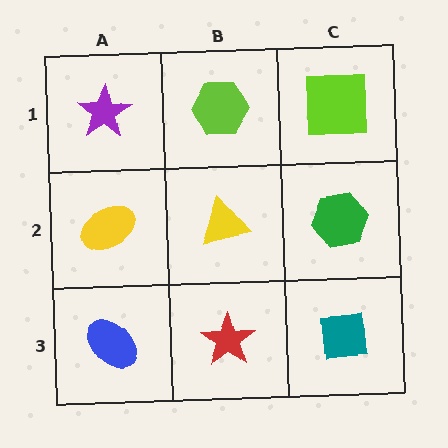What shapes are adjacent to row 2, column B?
A lime hexagon (row 1, column B), a red star (row 3, column B), a yellow ellipse (row 2, column A), a green hexagon (row 2, column C).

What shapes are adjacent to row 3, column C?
A green hexagon (row 2, column C), a red star (row 3, column B).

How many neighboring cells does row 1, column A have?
2.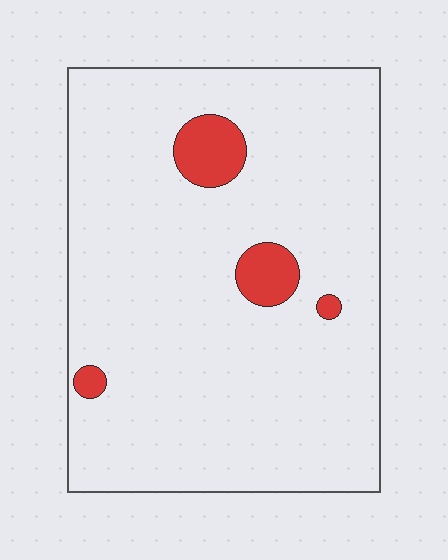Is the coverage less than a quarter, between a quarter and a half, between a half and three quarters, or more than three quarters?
Less than a quarter.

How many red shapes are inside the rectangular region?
4.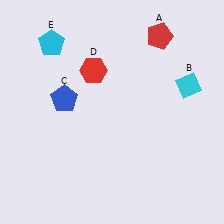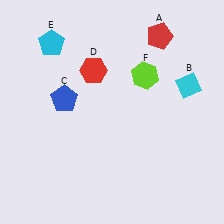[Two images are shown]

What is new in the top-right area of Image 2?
A lime hexagon (F) was added in the top-right area of Image 2.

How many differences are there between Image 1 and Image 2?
There is 1 difference between the two images.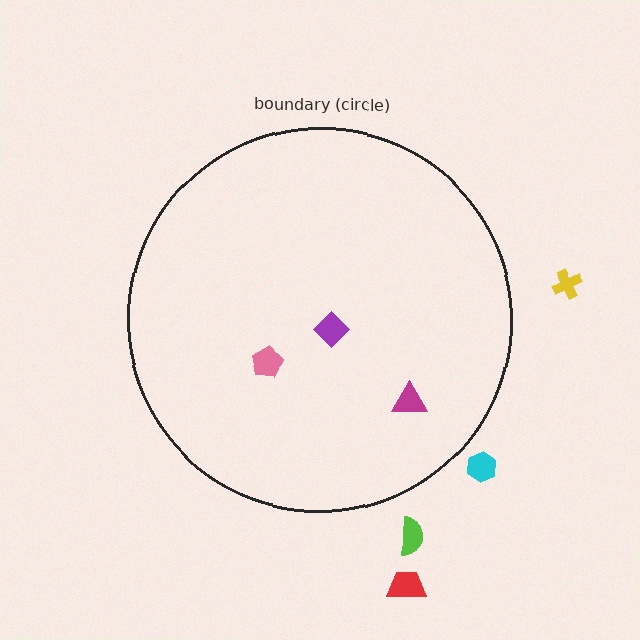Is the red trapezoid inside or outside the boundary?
Outside.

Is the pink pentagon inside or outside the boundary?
Inside.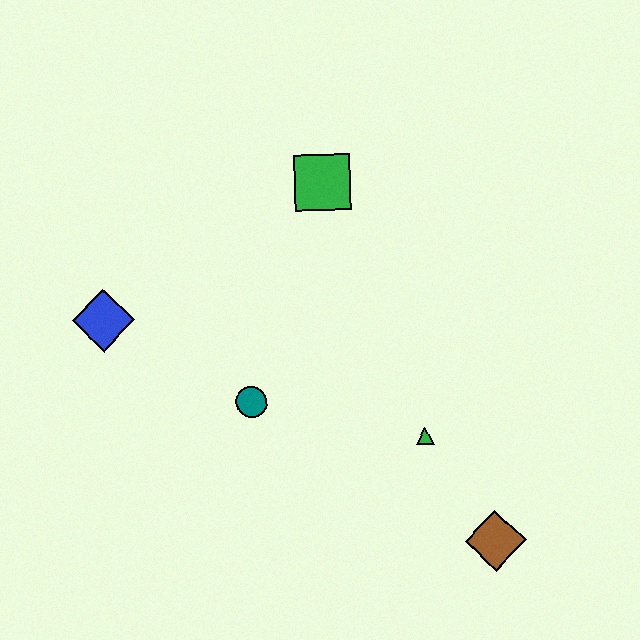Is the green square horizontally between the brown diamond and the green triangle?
No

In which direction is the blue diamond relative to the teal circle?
The blue diamond is to the left of the teal circle.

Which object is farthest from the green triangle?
The blue diamond is farthest from the green triangle.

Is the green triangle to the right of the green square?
Yes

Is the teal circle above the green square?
No